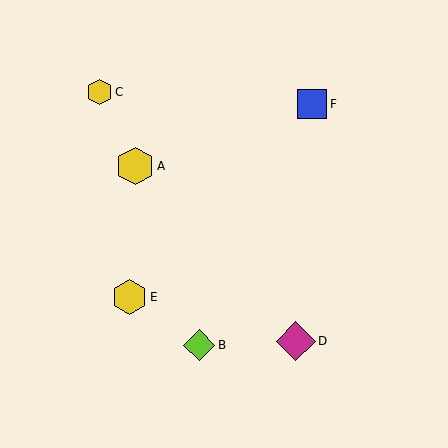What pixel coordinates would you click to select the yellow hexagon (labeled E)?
Click at (129, 297) to select the yellow hexagon E.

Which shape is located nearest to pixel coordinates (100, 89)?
The yellow hexagon (labeled C) at (99, 92) is nearest to that location.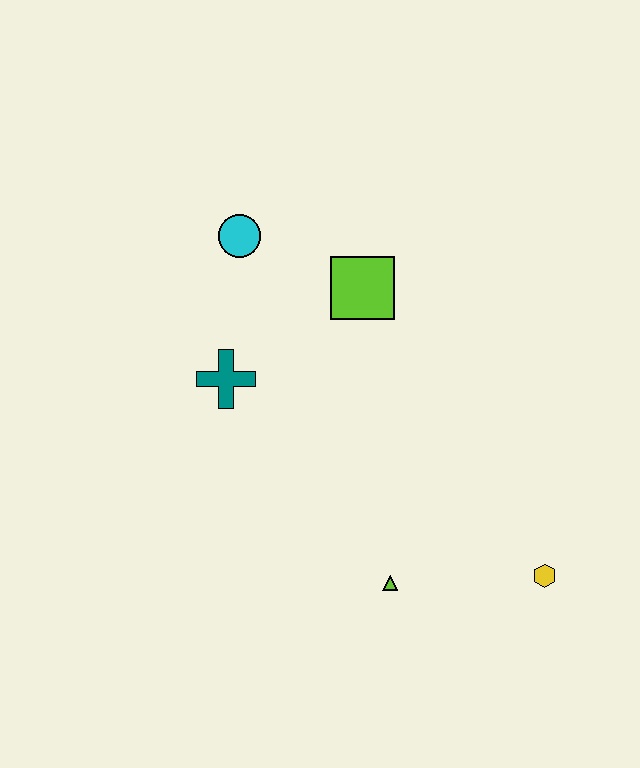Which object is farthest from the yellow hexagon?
The cyan circle is farthest from the yellow hexagon.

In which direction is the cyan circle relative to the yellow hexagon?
The cyan circle is above the yellow hexagon.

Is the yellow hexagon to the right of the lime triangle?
Yes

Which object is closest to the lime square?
The cyan circle is closest to the lime square.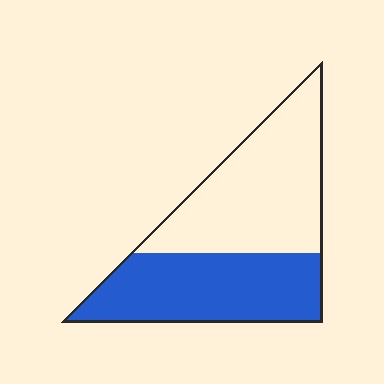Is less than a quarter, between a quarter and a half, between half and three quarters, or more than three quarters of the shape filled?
Between a quarter and a half.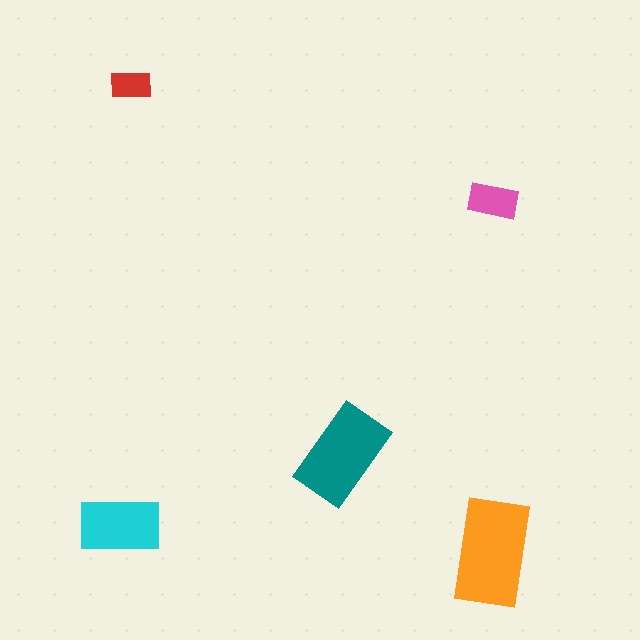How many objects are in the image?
There are 5 objects in the image.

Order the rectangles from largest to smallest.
the orange one, the teal one, the cyan one, the pink one, the red one.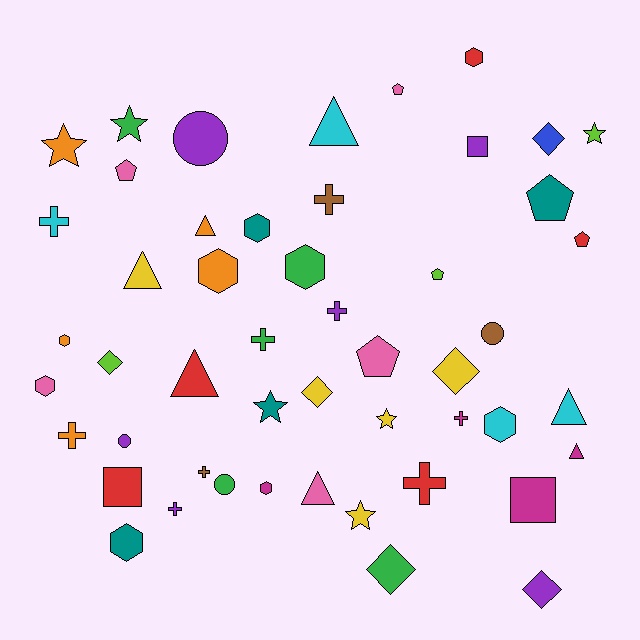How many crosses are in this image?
There are 9 crosses.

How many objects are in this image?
There are 50 objects.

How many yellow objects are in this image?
There are 5 yellow objects.